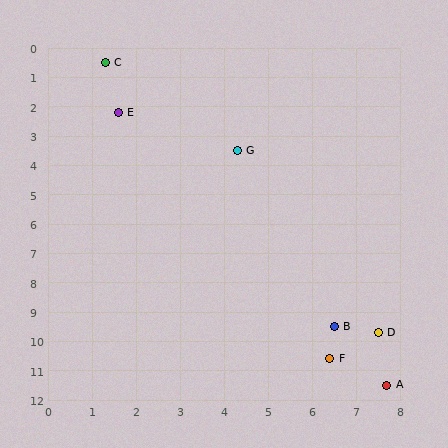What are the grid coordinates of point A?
Point A is at approximately (7.7, 11.5).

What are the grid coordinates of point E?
Point E is at approximately (1.6, 2.2).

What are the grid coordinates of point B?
Point B is at approximately (6.5, 9.5).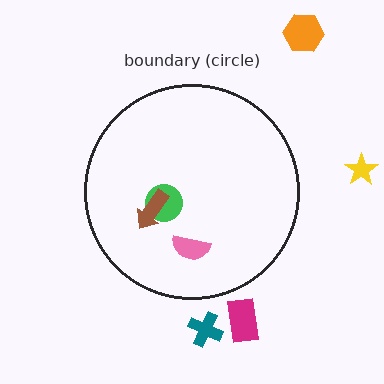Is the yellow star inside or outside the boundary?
Outside.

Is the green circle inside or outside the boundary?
Inside.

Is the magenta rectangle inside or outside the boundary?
Outside.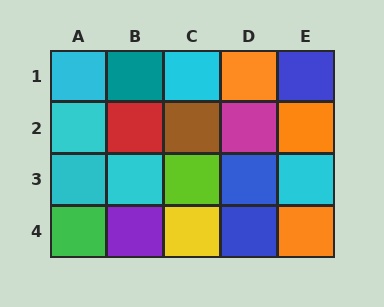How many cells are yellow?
1 cell is yellow.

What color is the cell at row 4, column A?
Green.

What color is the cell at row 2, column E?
Orange.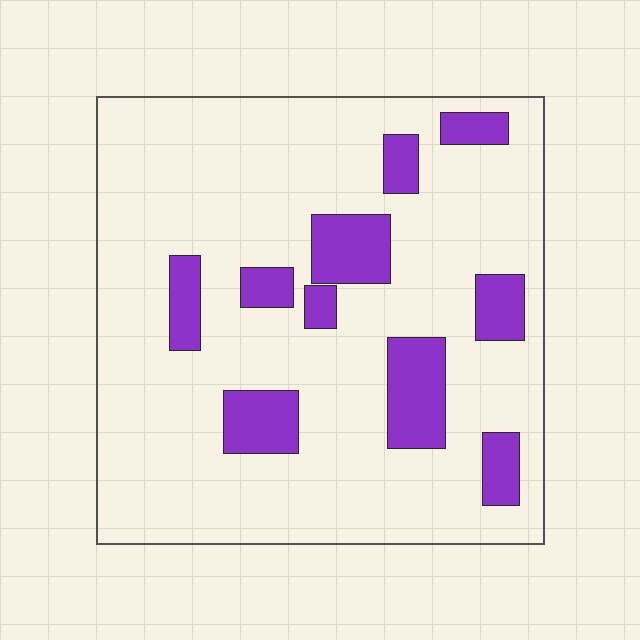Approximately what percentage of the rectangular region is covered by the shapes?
Approximately 15%.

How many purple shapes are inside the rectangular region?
10.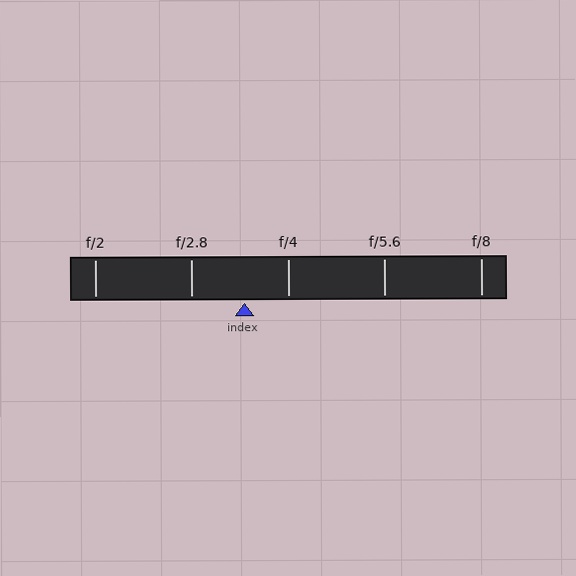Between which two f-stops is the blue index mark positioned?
The index mark is between f/2.8 and f/4.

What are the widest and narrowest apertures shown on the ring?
The widest aperture shown is f/2 and the narrowest is f/8.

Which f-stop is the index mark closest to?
The index mark is closest to f/4.